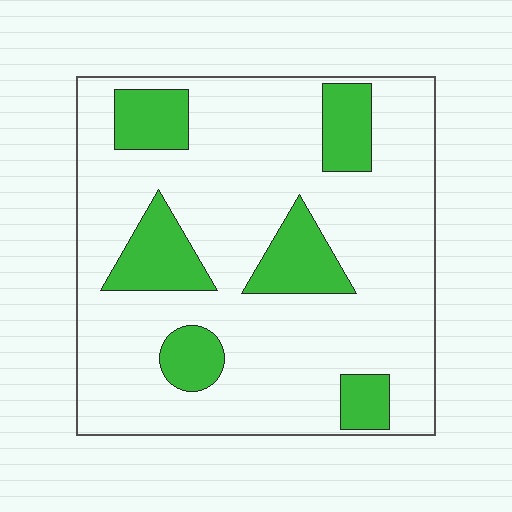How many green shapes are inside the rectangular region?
6.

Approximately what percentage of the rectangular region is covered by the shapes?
Approximately 20%.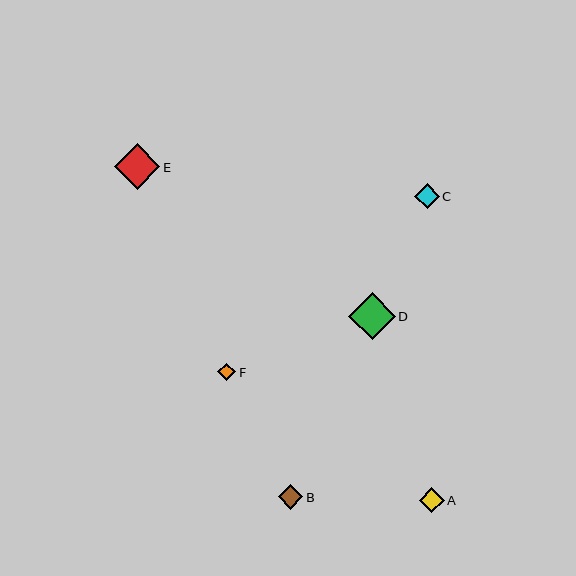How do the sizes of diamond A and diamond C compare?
Diamond A and diamond C are approximately the same size.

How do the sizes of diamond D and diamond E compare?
Diamond D and diamond E are approximately the same size.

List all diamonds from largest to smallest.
From largest to smallest: D, E, A, B, C, F.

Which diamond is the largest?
Diamond D is the largest with a size of approximately 46 pixels.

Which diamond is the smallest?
Diamond F is the smallest with a size of approximately 18 pixels.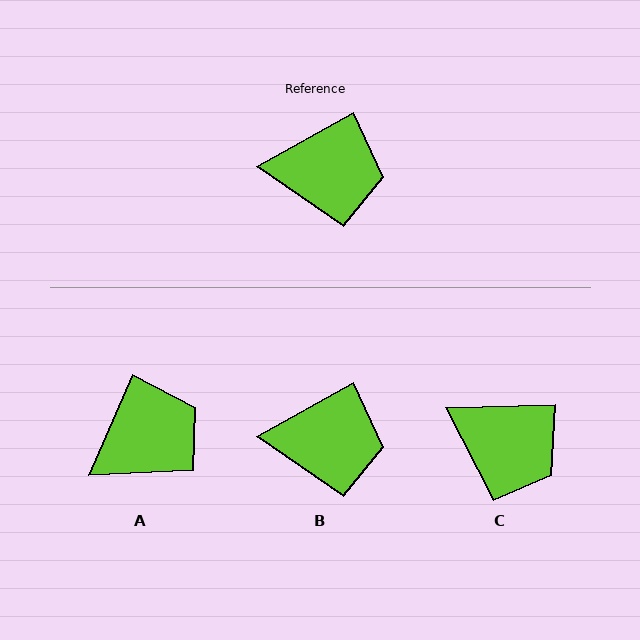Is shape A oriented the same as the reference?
No, it is off by about 37 degrees.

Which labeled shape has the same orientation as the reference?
B.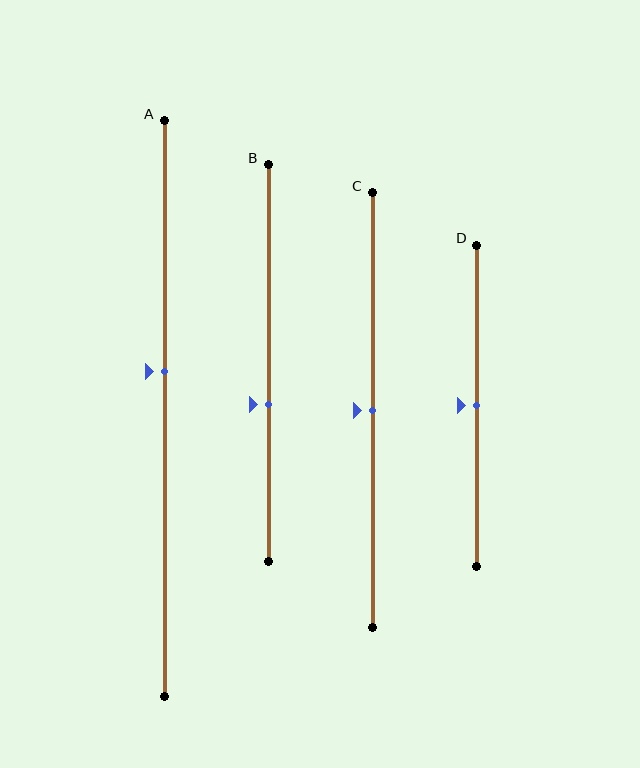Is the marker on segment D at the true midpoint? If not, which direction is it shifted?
Yes, the marker on segment D is at the true midpoint.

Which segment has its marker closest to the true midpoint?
Segment C has its marker closest to the true midpoint.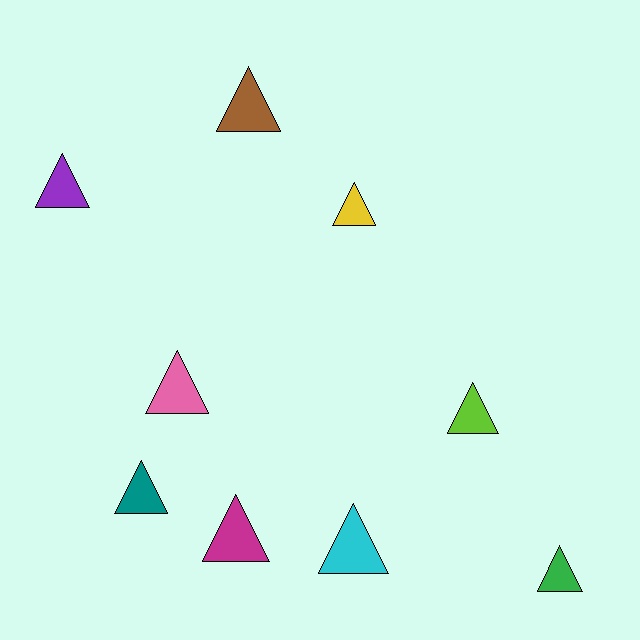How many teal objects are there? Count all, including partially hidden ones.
There is 1 teal object.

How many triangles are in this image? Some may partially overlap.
There are 9 triangles.